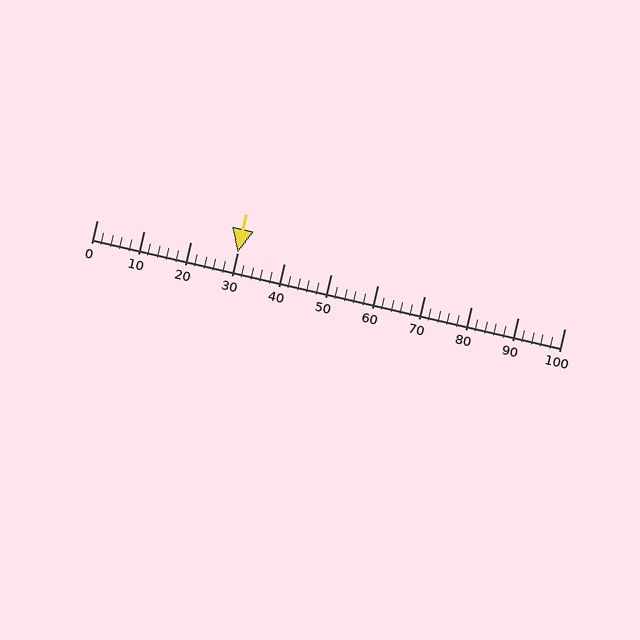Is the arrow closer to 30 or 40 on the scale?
The arrow is closer to 30.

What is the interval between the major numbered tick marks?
The major tick marks are spaced 10 units apart.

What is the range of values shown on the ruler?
The ruler shows values from 0 to 100.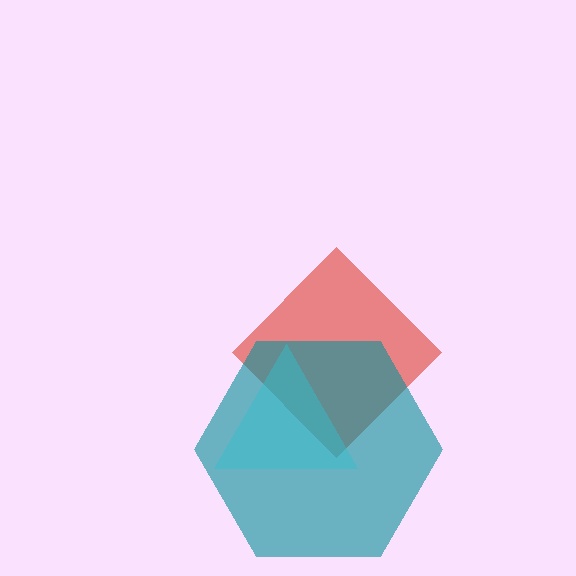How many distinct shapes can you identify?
There are 3 distinct shapes: a red diamond, a teal hexagon, a cyan triangle.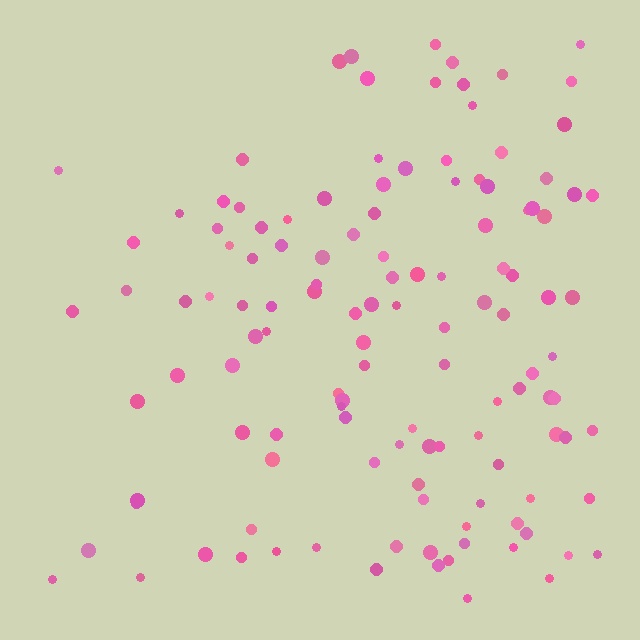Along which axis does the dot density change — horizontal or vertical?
Horizontal.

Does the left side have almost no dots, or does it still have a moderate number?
Still a moderate number, just noticeably fewer than the right.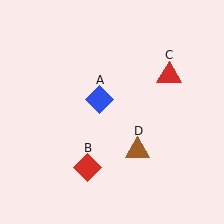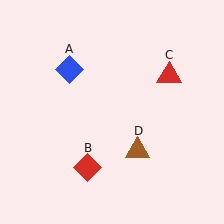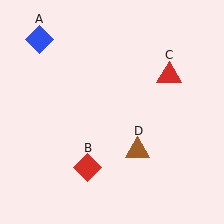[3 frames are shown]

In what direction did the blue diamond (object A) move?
The blue diamond (object A) moved up and to the left.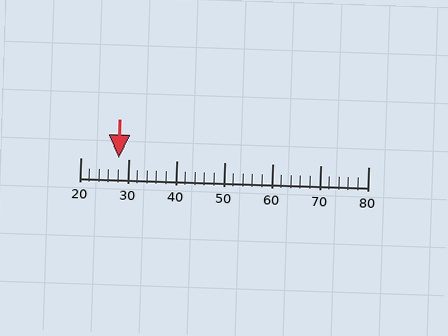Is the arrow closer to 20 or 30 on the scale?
The arrow is closer to 30.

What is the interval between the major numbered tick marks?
The major tick marks are spaced 10 units apart.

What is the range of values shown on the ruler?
The ruler shows values from 20 to 80.